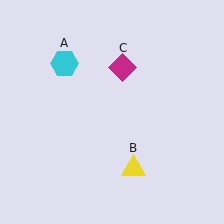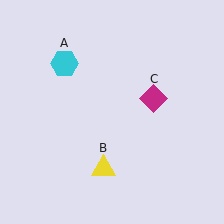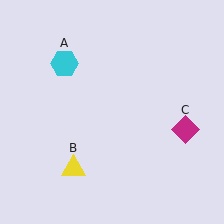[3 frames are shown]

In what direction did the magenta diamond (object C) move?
The magenta diamond (object C) moved down and to the right.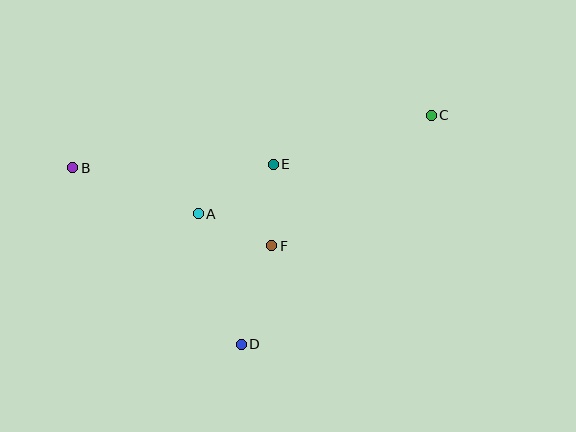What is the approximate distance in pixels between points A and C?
The distance between A and C is approximately 253 pixels.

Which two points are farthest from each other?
Points B and C are farthest from each other.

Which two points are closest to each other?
Points A and F are closest to each other.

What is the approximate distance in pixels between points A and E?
The distance between A and E is approximately 90 pixels.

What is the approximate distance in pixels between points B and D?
The distance between B and D is approximately 244 pixels.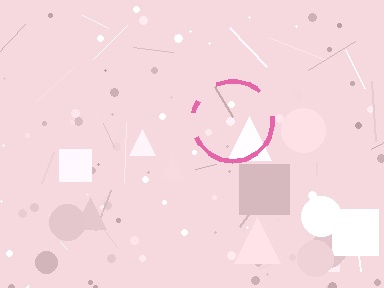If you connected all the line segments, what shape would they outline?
They would outline a circle.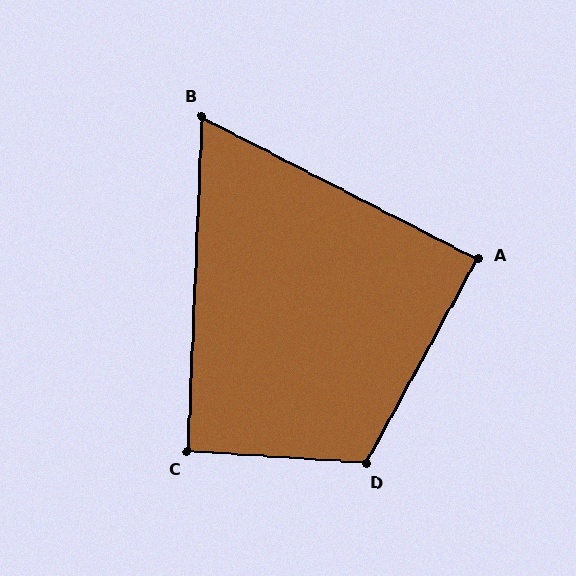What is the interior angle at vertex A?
Approximately 89 degrees (approximately right).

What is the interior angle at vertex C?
Approximately 91 degrees (approximately right).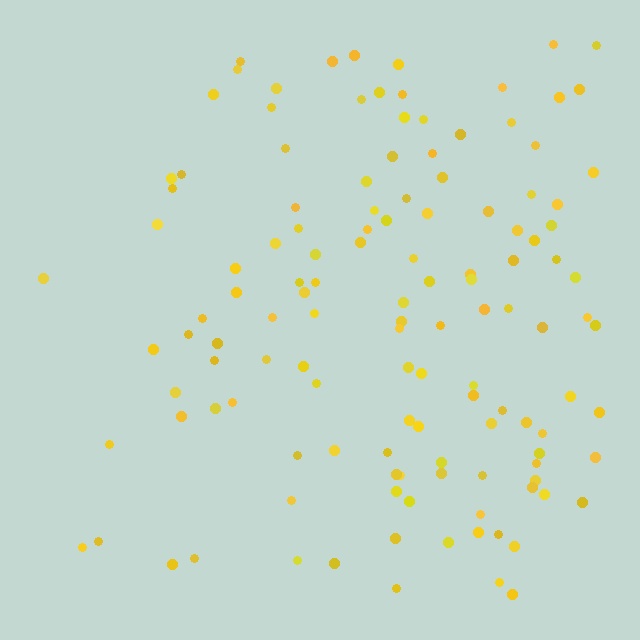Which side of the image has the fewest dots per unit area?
The left.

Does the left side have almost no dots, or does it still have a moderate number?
Still a moderate number, just noticeably fewer than the right.